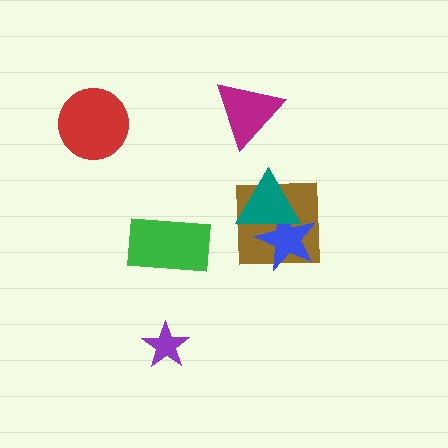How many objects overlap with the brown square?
2 objects overlap with the brown square.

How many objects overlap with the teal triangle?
2 objects overlap with the teal triangle.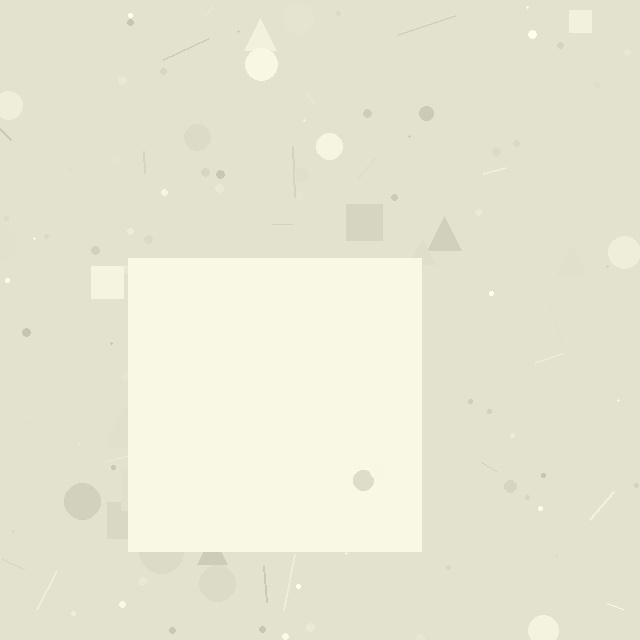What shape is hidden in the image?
A square is hidden in the image.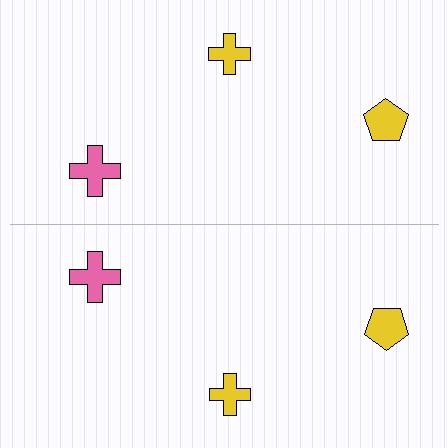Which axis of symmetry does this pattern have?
The pattern has a horizontal axis of symmetry running through the center of the image.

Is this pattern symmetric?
Yes, this pattern has bilateral (reflection) symmetry.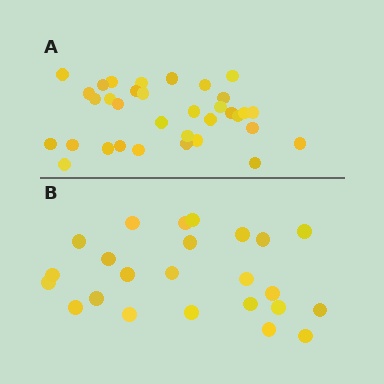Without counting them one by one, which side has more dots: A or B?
Region A (the top region) has more dots.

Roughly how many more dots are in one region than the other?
Region A has roughly 10 or so more dots than region B.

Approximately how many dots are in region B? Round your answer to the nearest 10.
About 20 dots. (The exact count is 24, which rounds to 20.)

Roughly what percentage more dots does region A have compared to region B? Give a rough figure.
About 40% more.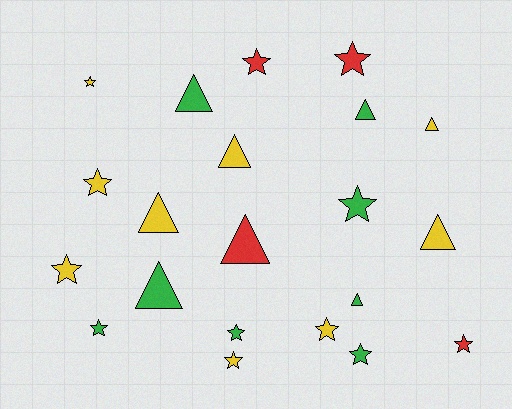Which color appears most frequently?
Yellow, with 9 objects.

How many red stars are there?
There are 3 red stars.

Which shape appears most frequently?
Star, with 12 objects.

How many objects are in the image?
There are 21 objects.